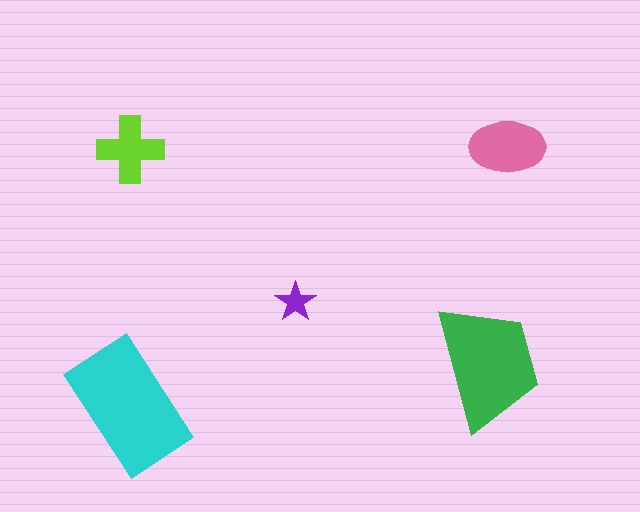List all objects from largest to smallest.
The cyan rectangle, the green trapezoid, the pink ellipse, the lime cross, the purple star.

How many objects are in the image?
There are 5 objects in the image.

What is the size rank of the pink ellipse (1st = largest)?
3rd.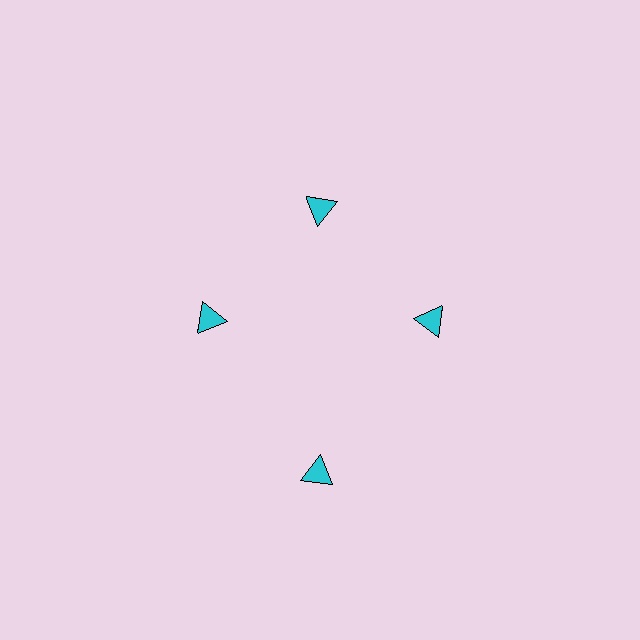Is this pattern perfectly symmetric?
No. The 4 cyan triangles are arranged in a ring, but one element near the 6 o'clock position is pushed outward from the center, breaking the 4-fold rotational symmetry.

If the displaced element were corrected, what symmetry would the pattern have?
It would have 4-fold rotational symmetry — the pattern would map onto itself every 90 degrees.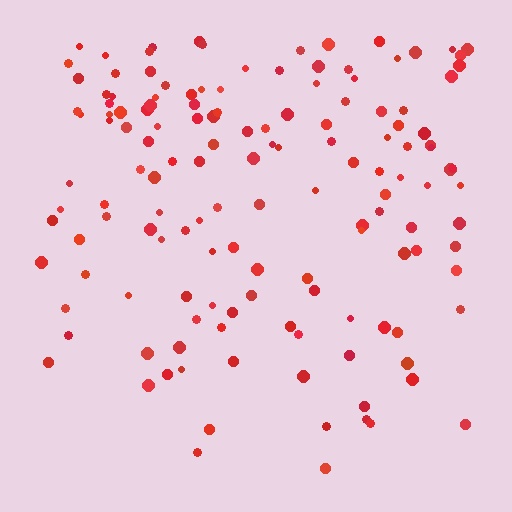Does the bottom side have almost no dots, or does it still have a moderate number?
Still a moderate number, just noticeably fewer than the top.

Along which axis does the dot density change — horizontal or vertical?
Vertical.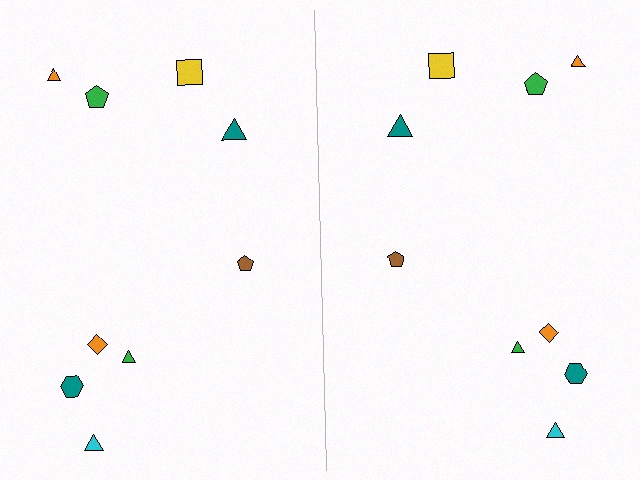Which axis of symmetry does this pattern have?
The pattern has a vertical axis of symmetry running through the center of the image.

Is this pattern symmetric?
Yes, this pattern has bilateral (reflection) symmetry.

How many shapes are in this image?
There are 18 shapes in this image.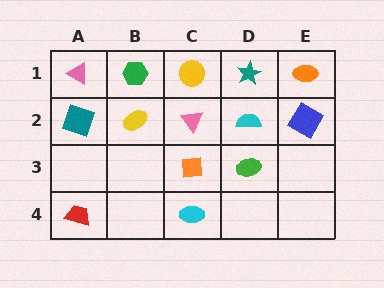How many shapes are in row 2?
5 shapes.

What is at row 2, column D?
A cyan semicircle.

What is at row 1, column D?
A teal star.